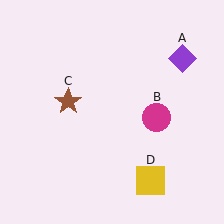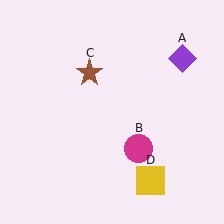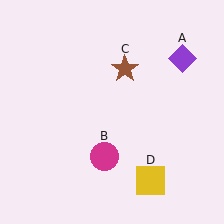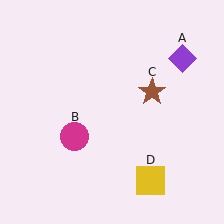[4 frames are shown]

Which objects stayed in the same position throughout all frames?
Purple diamond (object A) and yellow square (object D) remained stationary.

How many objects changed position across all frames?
2 objects changed position: magenta circle (object B), brown star (object C).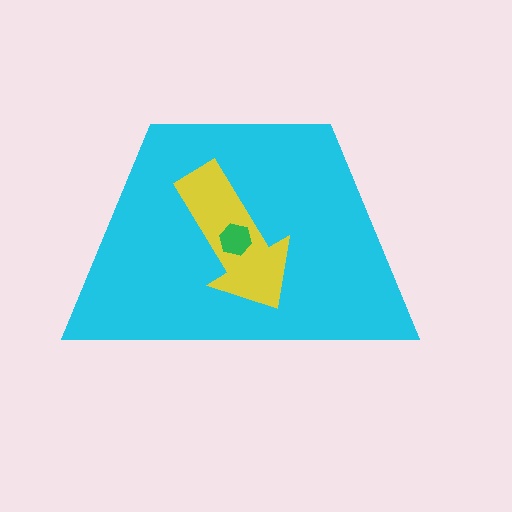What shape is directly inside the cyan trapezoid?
The yellow arrow.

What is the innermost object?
The green hexagon.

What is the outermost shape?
The cyan trapezoid.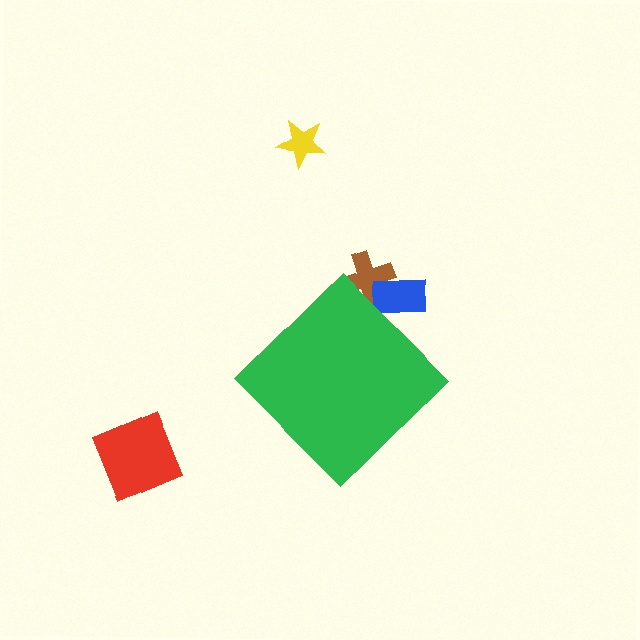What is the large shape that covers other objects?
A green diamond.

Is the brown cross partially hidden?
Yes, the brown cross is partially hidden behind the green diamond.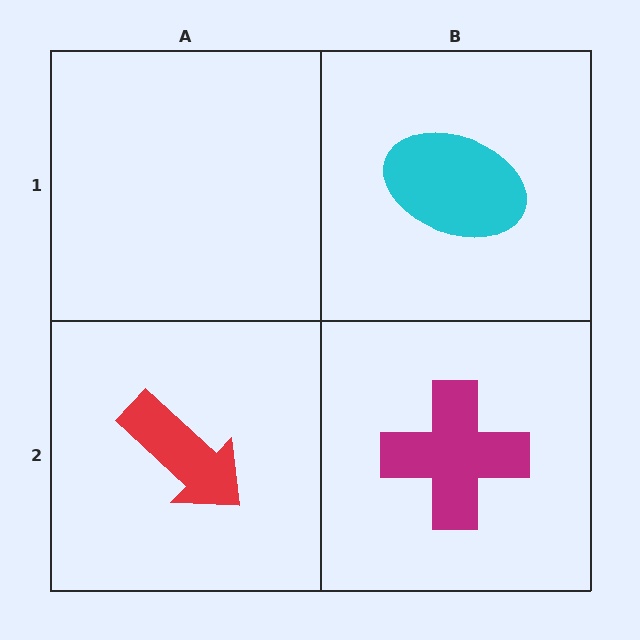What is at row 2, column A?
A red arrow.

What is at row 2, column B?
A magenta cross.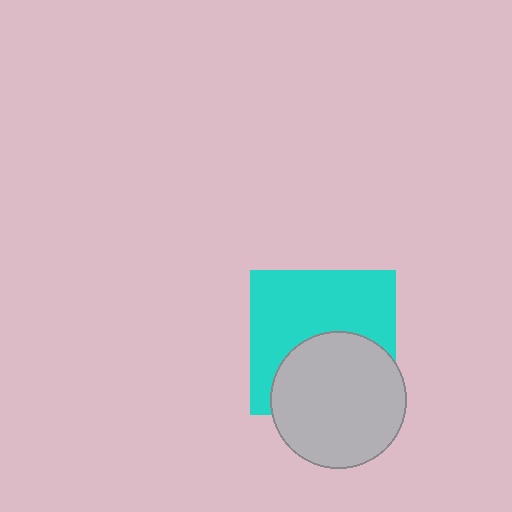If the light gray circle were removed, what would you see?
You would see the complete cyan square.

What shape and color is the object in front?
The object in front is a light gray circle.